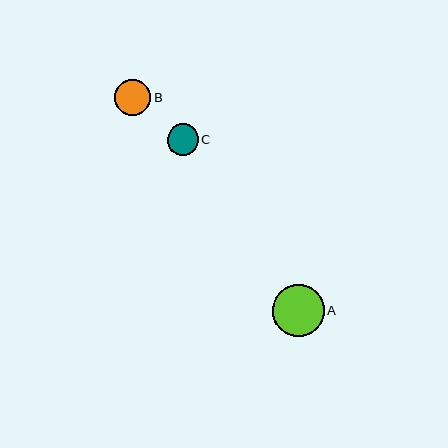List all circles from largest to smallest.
From largest to smallest: A, B, C.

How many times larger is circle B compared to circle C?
Circle B is approximately 1.2 times the size of circle C.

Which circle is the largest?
Circle A is the largest with a size of approximately 52 pixels.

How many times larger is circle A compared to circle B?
Circle A is approximately 1.4 times the size of circle B.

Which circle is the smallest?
Circle C is the smallest with a size of approximately 31 pixels.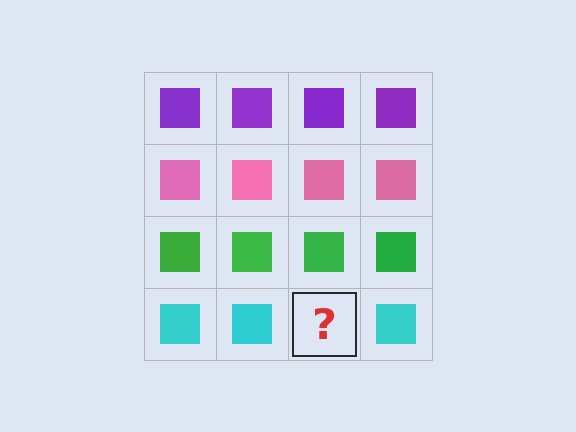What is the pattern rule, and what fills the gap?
The rule is that each row has a consistent color. The gap should be filled with a cyan square.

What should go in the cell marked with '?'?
The missing cell should contain a cyan square.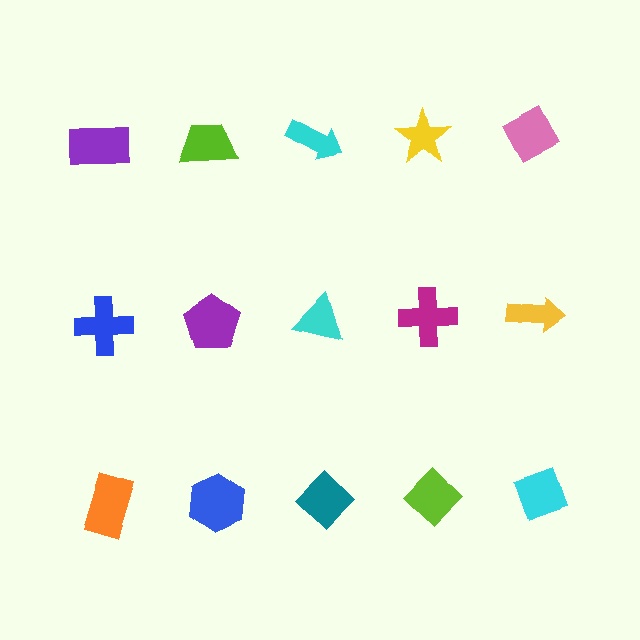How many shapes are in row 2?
5 shapes.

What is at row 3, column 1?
An orange rectangle.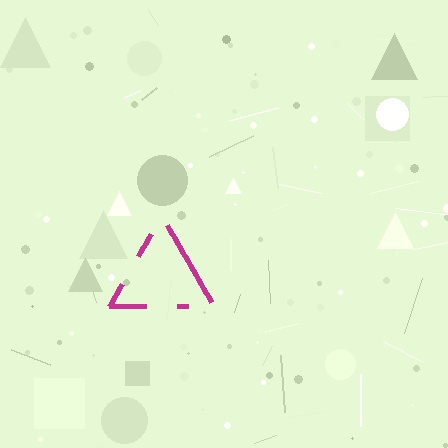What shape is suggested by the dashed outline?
The dashed outline suggests a triangle.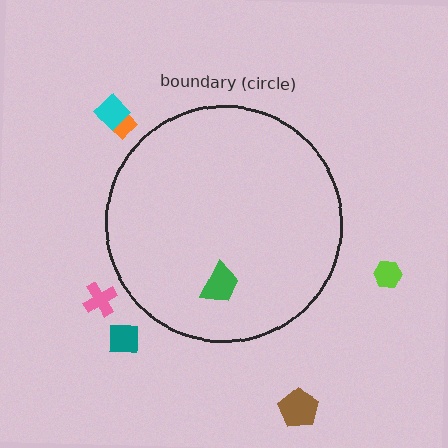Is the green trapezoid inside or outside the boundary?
Inside.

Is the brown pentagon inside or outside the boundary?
Outside.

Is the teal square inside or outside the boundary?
Outside.